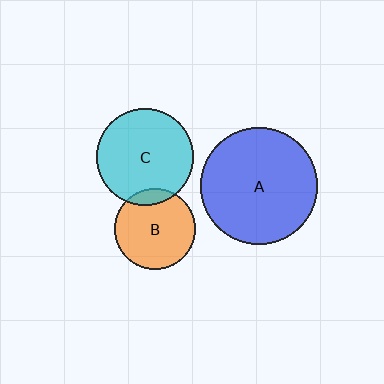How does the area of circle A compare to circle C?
Approximately 1.5 times.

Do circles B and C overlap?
Yes.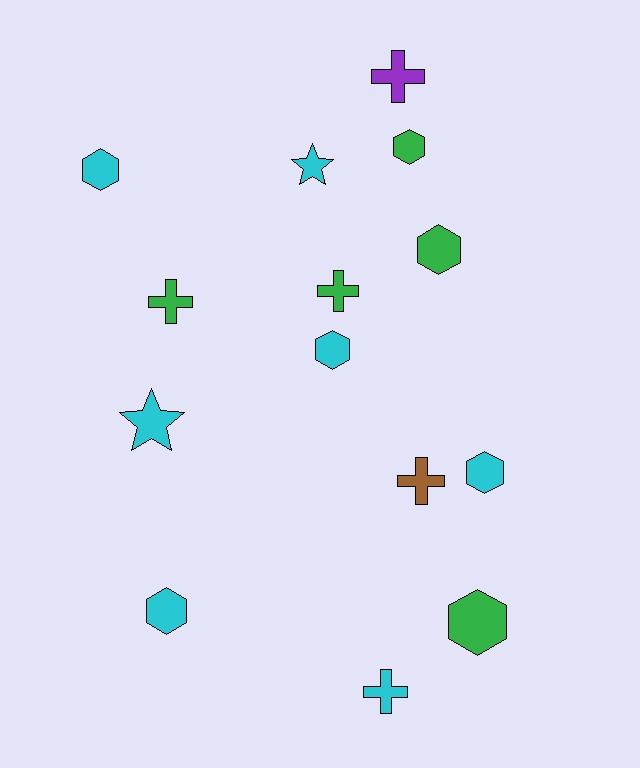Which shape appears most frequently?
Hexagon, with 7 objects.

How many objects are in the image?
There are 14 objects.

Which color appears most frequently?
Cyan, with 7 objects.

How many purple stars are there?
There are no purple stars.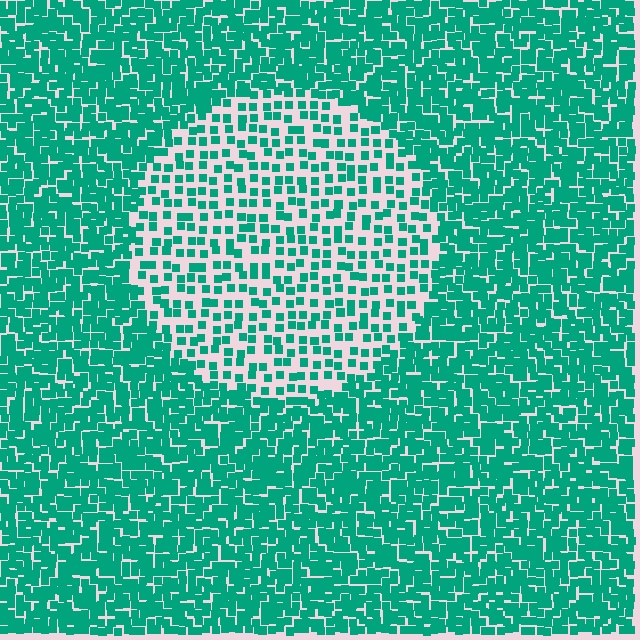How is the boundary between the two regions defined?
The boundary is defined by a change in element density (approximately 2.3x ratio). All elements are the same color, size, and shape.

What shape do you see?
I see a circle.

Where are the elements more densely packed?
The elements are more densely packed outside the circle boundary.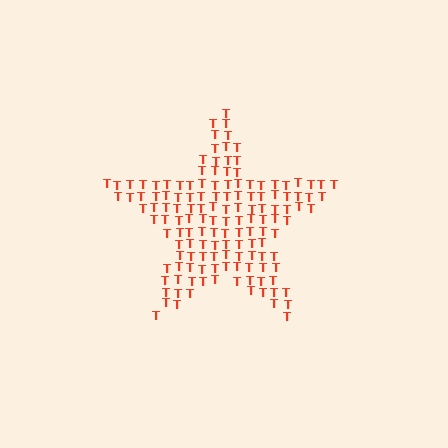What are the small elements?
The small elements are letter T's.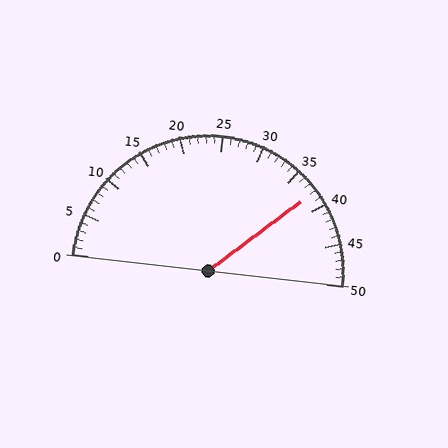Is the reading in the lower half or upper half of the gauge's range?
The reading is in the upper half of the range (0 to 50).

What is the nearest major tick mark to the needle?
The nearest major tick mark is 40.